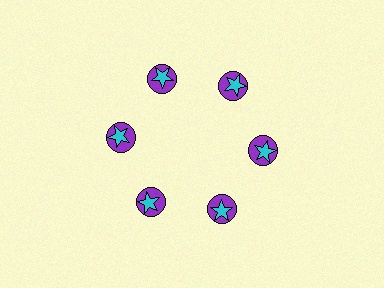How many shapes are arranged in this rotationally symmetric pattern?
There are 12 shapes, arranged in 6 groups of 2.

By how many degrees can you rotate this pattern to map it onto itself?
The pattern maps onto itself every 60 degrees of rotation.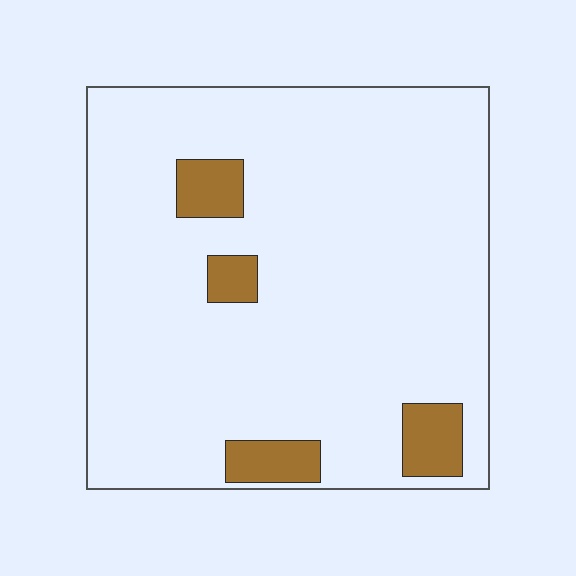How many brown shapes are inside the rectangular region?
4.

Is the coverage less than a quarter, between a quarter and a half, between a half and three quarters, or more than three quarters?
Less than a quarter.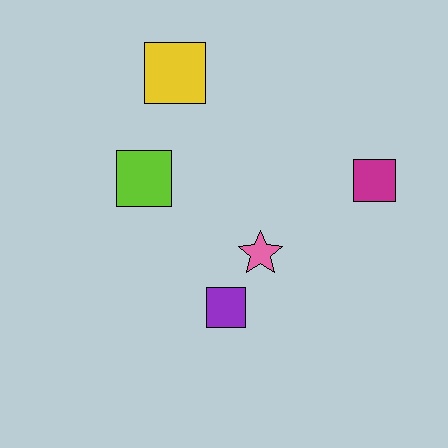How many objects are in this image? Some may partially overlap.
There are 5 objects.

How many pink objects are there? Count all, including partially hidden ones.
There is 1 pink object.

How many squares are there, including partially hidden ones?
There are 4 squares.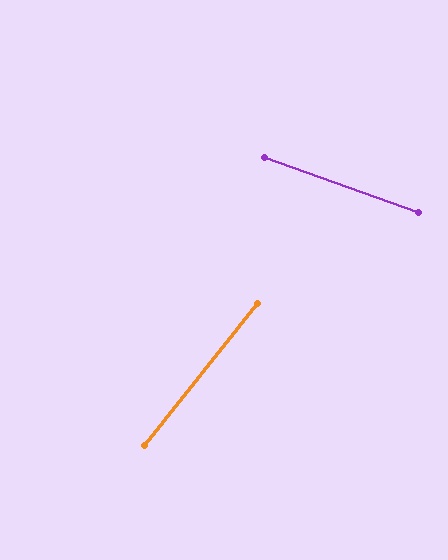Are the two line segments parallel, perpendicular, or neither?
Neither parallel nor perpendicular — they differ by about 71°.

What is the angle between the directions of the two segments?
Approximately 71 degrees.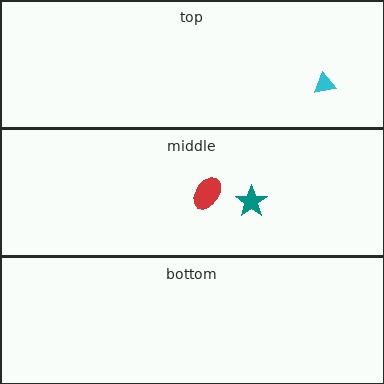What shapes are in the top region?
The cyan triangle.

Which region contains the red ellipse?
The middle region.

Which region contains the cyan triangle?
The top region.